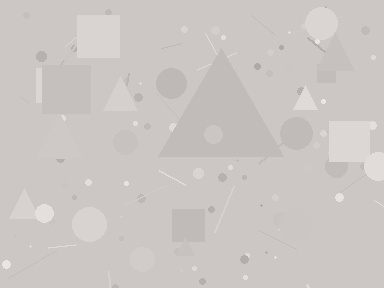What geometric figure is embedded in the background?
A triangle is embedded in the background.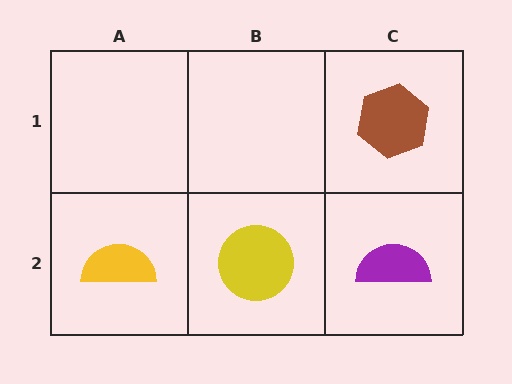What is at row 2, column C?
A purple semicircle.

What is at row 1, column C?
A brown hexagon.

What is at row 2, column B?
A yellow circle.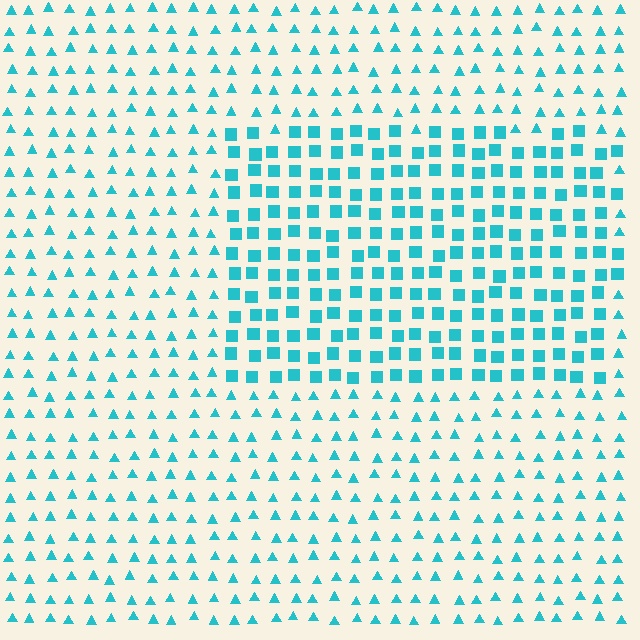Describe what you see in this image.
The image is filled with small cyan elements arranged in a uniform grid. A rectangle-shaped region contains squares, while the surrounding area contains triangles. The boundary is defined purely by the change in element shape.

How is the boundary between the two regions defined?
The boundary is defined by a change in element shape: squares inside vs. triangles outside. All elements share the same color and spacing.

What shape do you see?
I see a rectangle.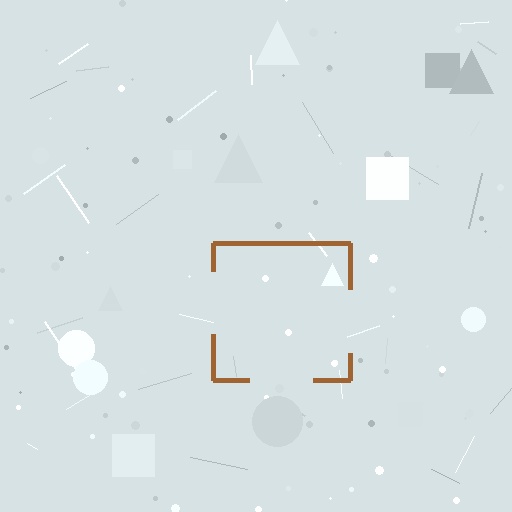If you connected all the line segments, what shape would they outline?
They would outline a square.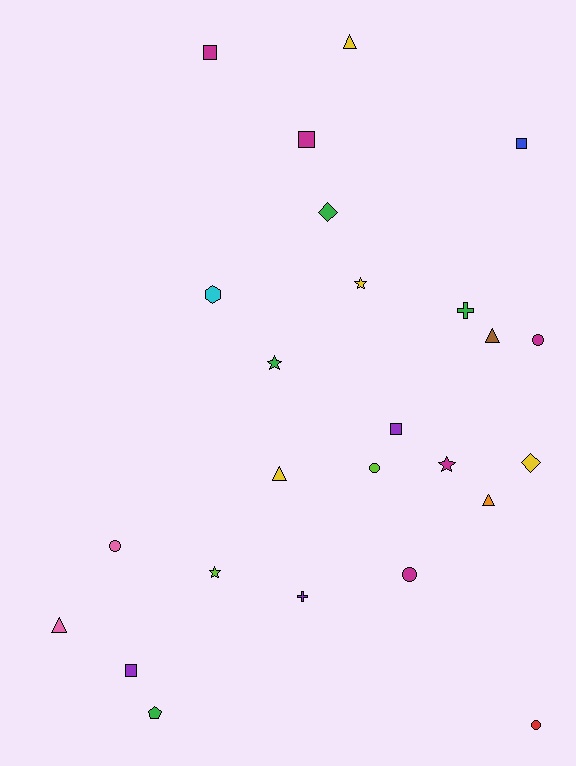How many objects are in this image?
There are 25 objects.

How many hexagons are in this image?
There is 1 hexagon.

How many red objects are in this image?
There is 1 red object.